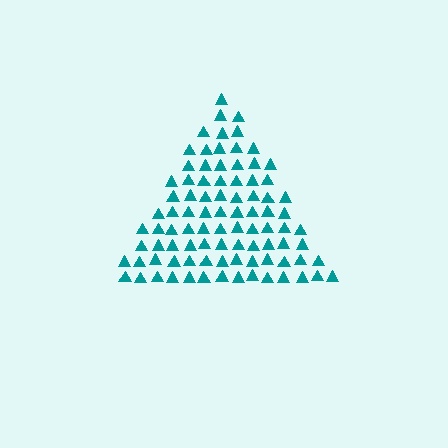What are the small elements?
The small elements are triangles.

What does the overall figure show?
The overall figure shows a triangle.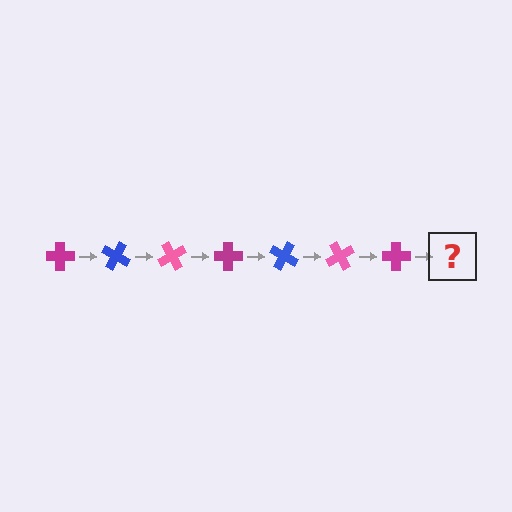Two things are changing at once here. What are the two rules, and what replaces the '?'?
The two rules are that it rotates 30 degrees each step and the color cycles through magenta, blue, and pink. The '?' should be a blue cross, rotated 210 degrees from the start.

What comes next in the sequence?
The next element should be a blue cross, rotated 210 degrees from the start.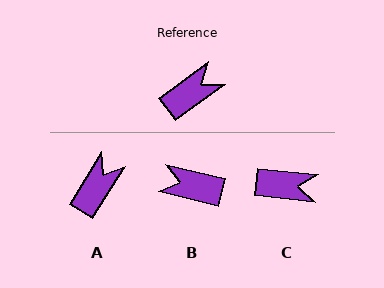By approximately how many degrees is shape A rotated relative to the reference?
Approximately 22 degrees counter-clockwise.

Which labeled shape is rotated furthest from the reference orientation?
B, about 130 degrees away.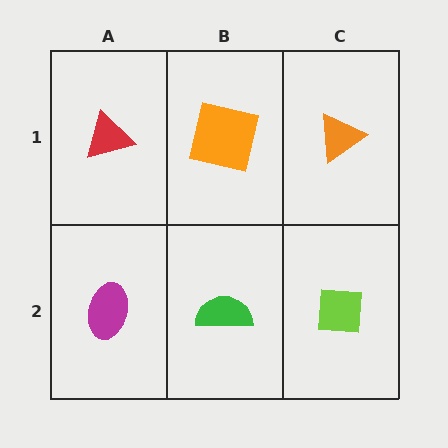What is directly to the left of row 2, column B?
A magenta ellipse.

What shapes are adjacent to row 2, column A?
A red triangle (row 1, column A), a green semicircle (row 2, column B).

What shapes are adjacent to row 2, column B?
An orange square (row 1, column B), a magenta ellipse (row 2, column A), a lime square (row 2, column C).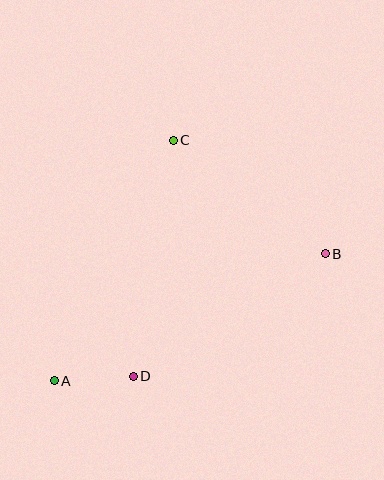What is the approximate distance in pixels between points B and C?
The distance between B and C is approximately 190 pixels.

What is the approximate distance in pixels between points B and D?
The distance between B and D is approximately 228 pixels.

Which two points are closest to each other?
Points A and D are closest to each other.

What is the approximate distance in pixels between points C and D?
The distance between C and D is approximately 240 pixels.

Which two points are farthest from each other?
Points A and B are farthest from each other.